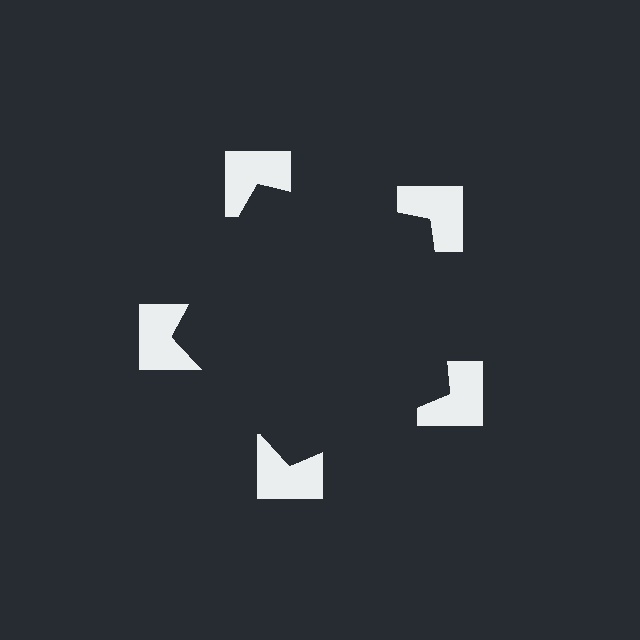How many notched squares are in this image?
There are 5 — one at each vertex of the illusory pentagon.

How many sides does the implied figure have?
5 sides.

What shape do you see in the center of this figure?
An illusory pentagon — its edges are inferred from the aligned wedge cuts in the notched squares, not physically drawn.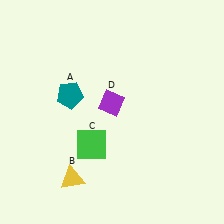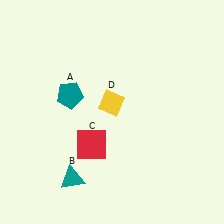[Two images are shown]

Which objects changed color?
B changed from yellow to teal. C changed from green to red. D changed from purple to yellow.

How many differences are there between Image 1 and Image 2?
There are 3 differences between the two images.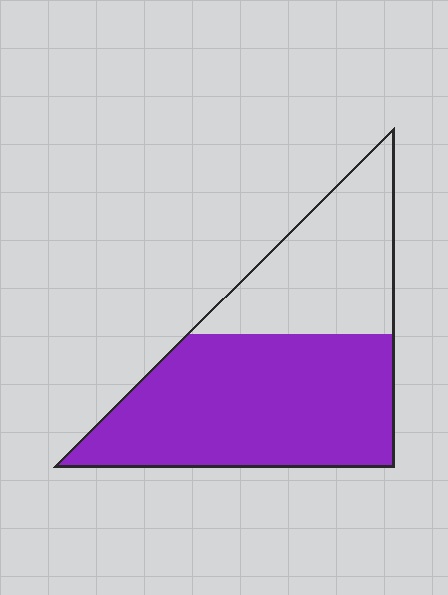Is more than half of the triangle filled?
Yes.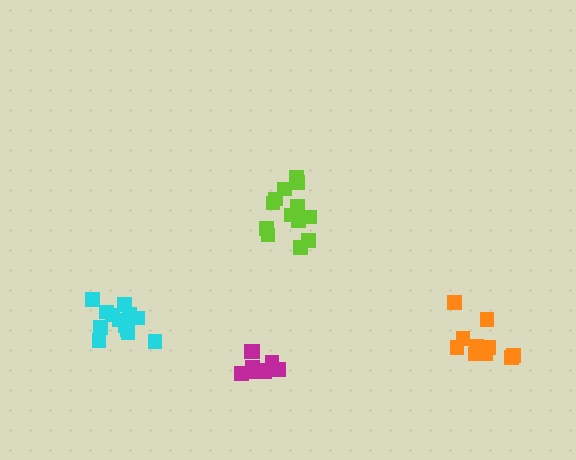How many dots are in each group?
Group 1: 10 dots, Group 2: 13 dots, Group 3: 13 dots, Group 4: 9 dots (45 total).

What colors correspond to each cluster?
The clusters are colored: orange, lime, cyan, magenta.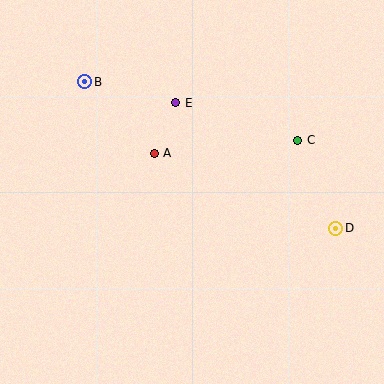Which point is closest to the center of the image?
Point A at (154, 153) is closest to the center.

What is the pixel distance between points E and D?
The distance between E and D is 203 pixels.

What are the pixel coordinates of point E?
Point E is at (176, 103).